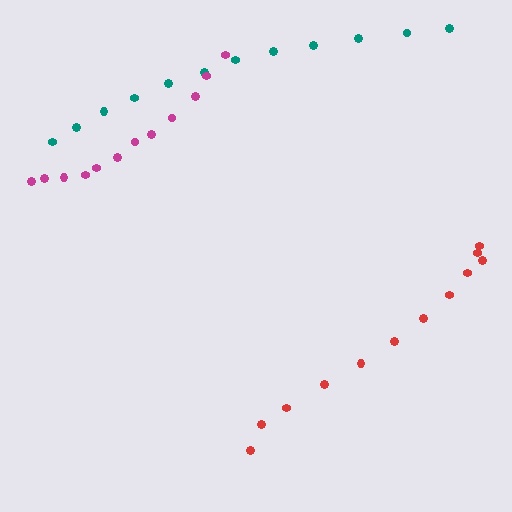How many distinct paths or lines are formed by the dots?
There are 3 distinct paths.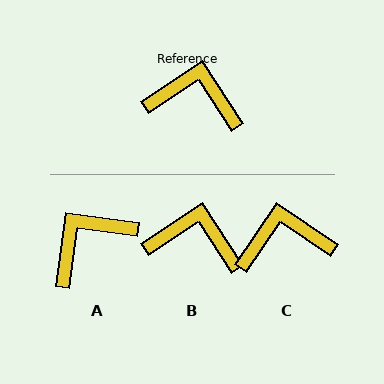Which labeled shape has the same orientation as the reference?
B.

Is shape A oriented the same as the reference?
No, it is off by about 49 degrees.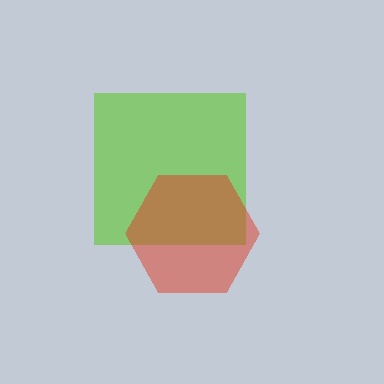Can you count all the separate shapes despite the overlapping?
Yes, there are 2 separate shapes.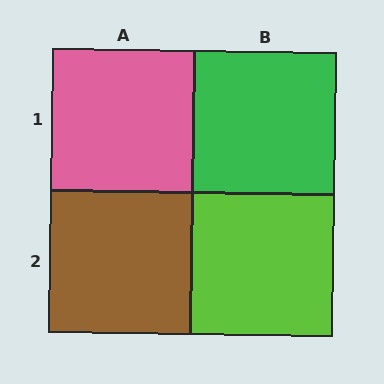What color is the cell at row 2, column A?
Brown.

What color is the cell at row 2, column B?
Lime.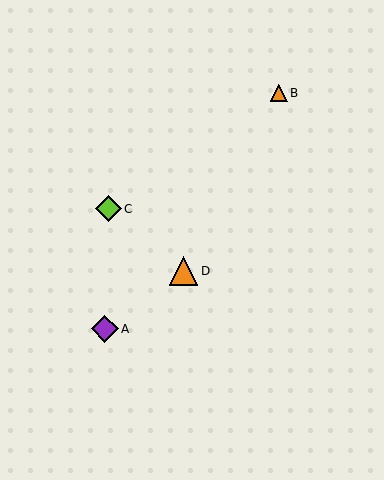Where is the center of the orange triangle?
The center of the orange triangle is at (184, 271).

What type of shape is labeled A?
Shape A is a purple diamond.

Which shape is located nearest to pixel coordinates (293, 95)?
The orange triangle (labeled B) at (279, 93) is nearest to that location.